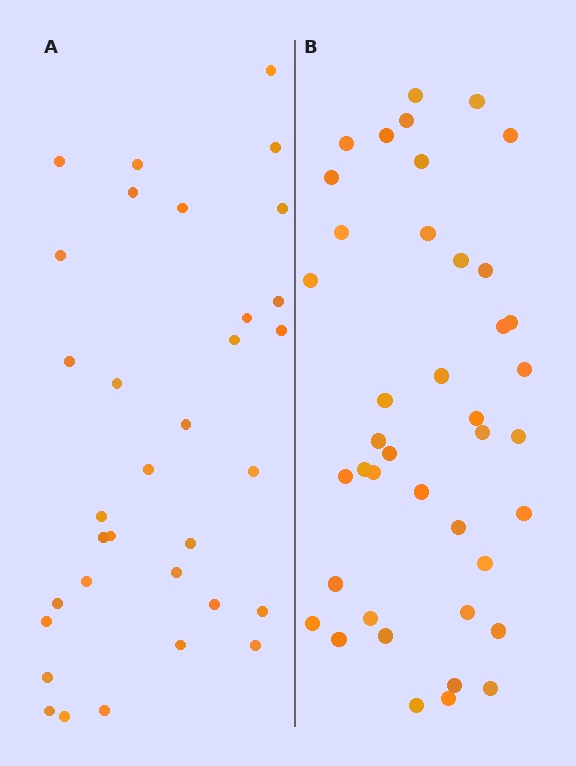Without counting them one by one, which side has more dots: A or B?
Region B (the right region) has more dots.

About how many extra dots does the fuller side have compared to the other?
Region B has roughly 8 or so more dots than region A.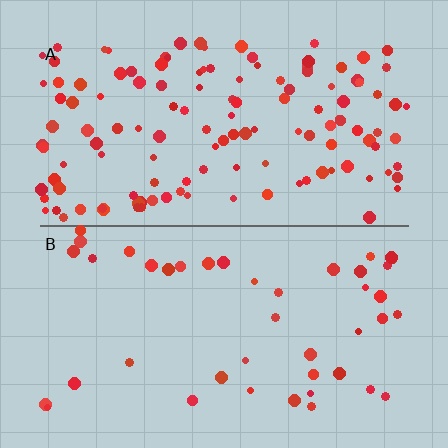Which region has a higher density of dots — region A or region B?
A (the top).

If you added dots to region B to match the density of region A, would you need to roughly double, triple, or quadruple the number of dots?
Approximately triple.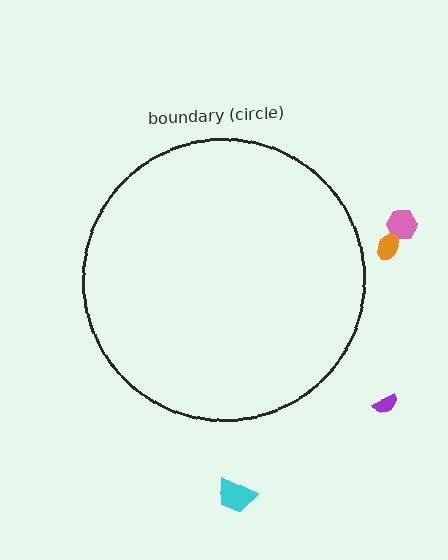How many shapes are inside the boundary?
0 inside, 4 outside.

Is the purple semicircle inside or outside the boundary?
Outside.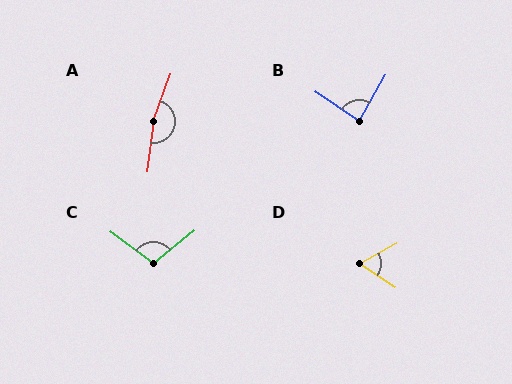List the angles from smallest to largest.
D (62°), B (86°), C (105°), A (168°).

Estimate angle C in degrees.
Approximately 105 degrees.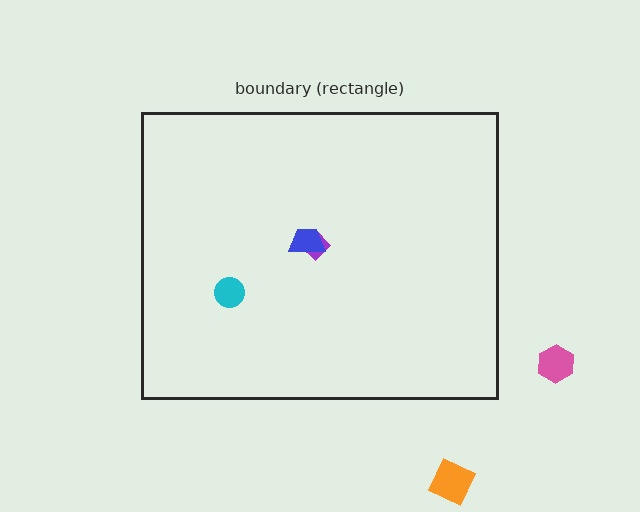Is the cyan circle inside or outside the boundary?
Inside.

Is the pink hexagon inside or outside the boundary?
Outside.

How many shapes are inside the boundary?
3 inside, 2 outside.